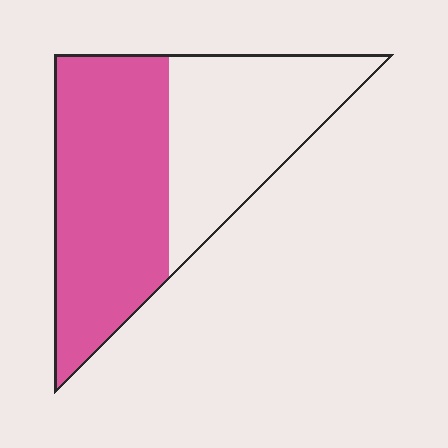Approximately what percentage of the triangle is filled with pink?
Approximately 55%.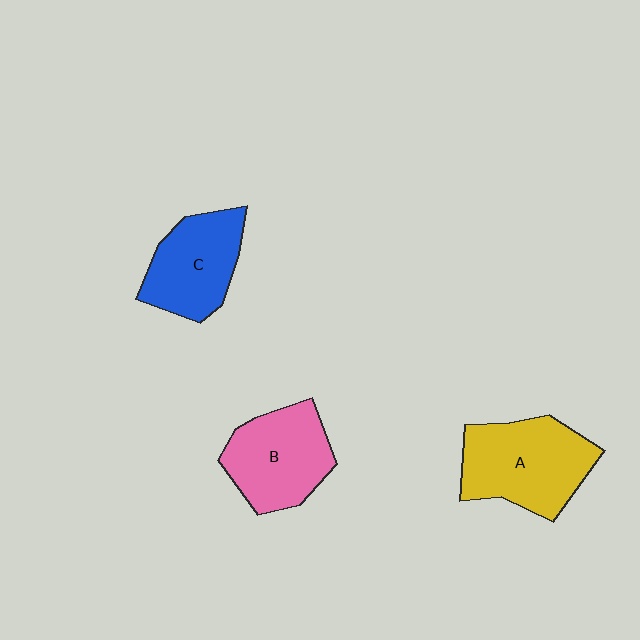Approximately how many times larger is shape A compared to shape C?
Approximately 1.3 times.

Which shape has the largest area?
Shape A (yellow).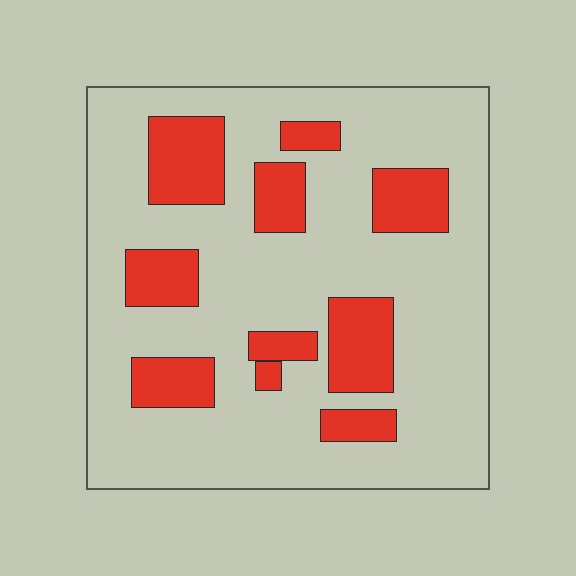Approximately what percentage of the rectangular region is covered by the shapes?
Approximately 25%.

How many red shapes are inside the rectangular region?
10.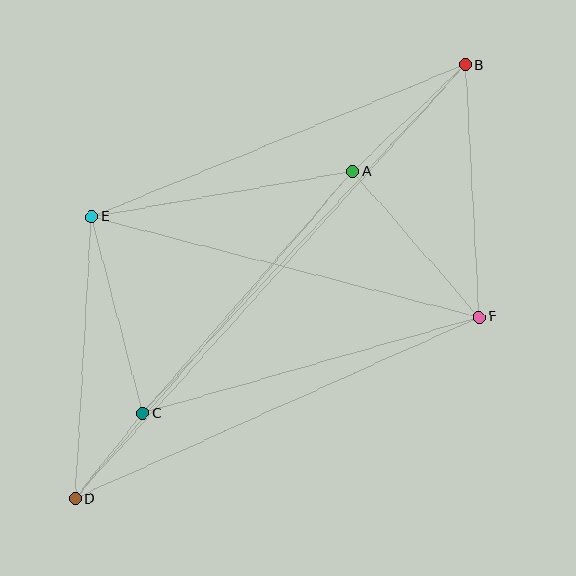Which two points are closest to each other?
Points C and D are closest to each other.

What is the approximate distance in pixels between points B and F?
The distance between B and F is approximately 253 pixels.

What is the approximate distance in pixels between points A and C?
The distance between A and C is approximately 320 pixels.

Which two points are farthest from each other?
Points B and D are farthest from each other.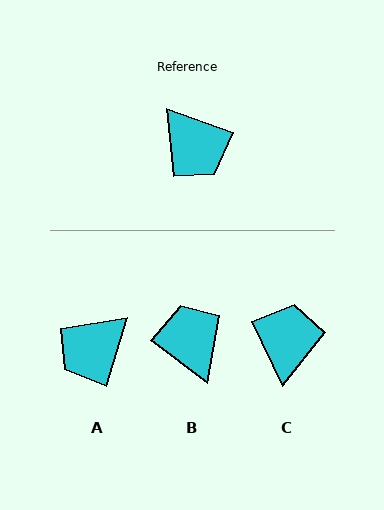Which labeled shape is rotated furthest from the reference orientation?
B, about 163 degrees away.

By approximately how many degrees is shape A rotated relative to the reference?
Approximately 87 degrees clockwise.